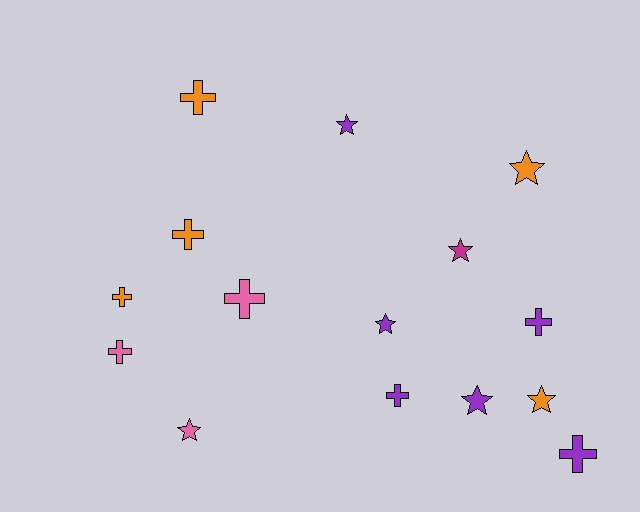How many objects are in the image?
There are 15 objects.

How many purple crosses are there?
There are 3 purple crosses.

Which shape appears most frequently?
Cross, with 8 objects.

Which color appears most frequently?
Purple, with 6 objects.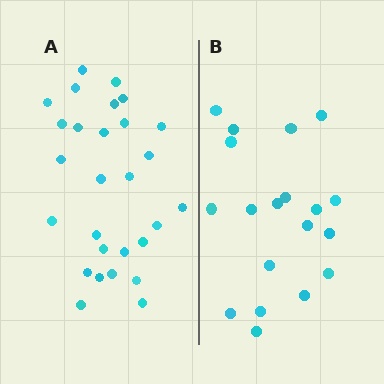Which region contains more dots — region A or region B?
Region A (the left region) has more dots.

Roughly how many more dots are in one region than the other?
Region A has roughly 8 or so more dots than region B.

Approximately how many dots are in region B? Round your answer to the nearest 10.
About 20 dots. (The exact count is 19, which rounds to 20.)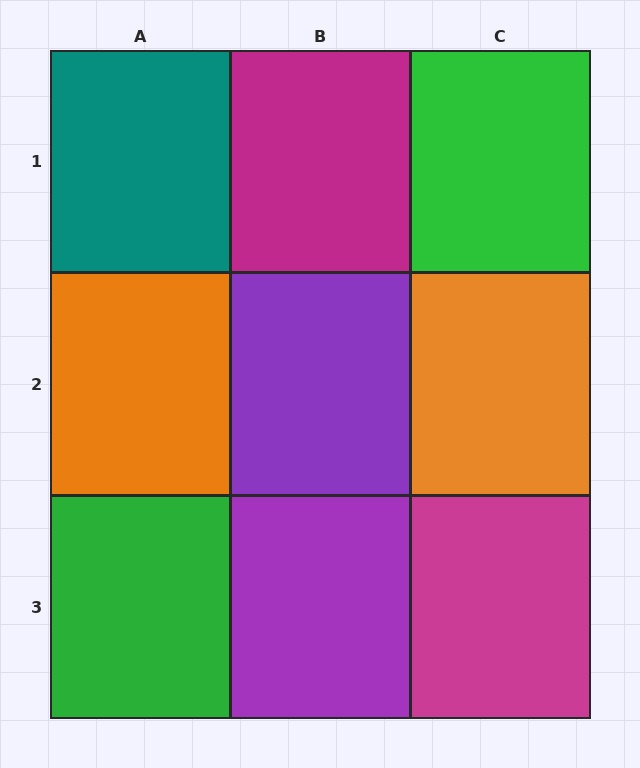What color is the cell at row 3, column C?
Magenta.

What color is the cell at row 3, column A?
Green.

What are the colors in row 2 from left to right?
Orange, purple, orange.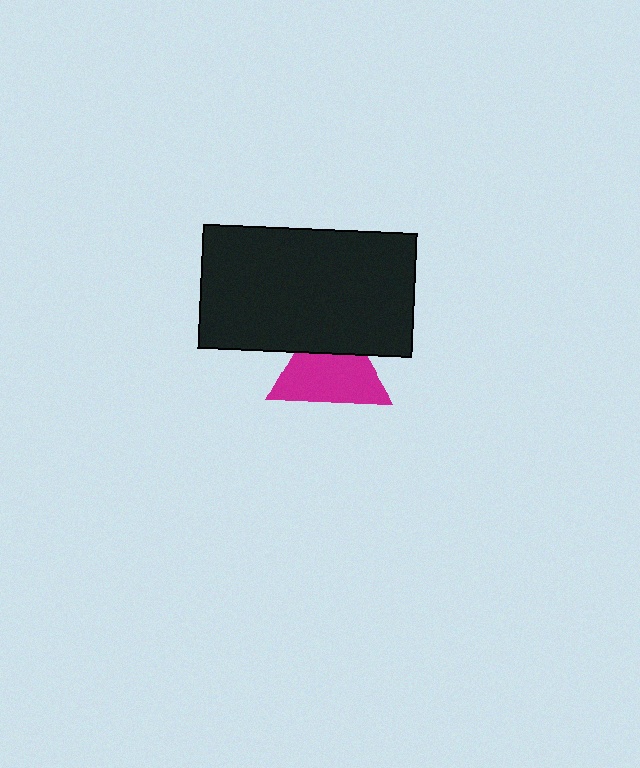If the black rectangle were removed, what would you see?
You would see the complete magenta triangle.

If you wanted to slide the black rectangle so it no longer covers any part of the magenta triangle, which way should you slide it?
Slide it up — that is the most direct way to separate the two shapes.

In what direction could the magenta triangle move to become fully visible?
The magenta triangle could move down. That would shift it out from behind the black rectangle entirely.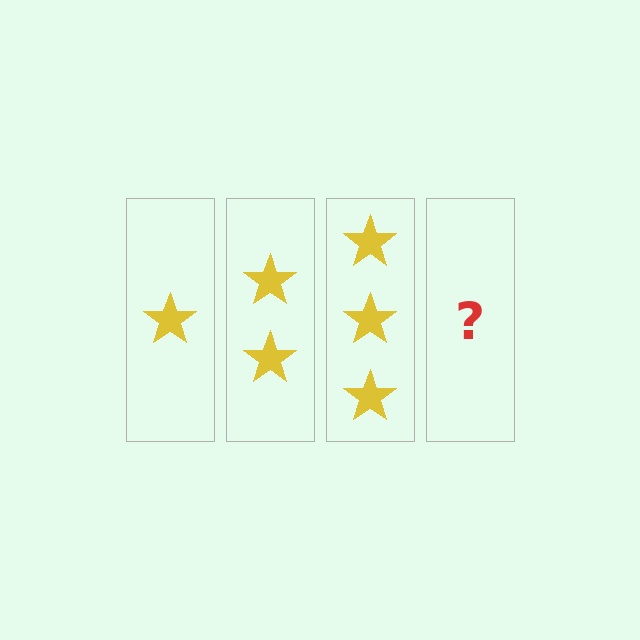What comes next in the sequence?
The next element should be 4 stars.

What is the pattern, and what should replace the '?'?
The pattern is that each step adds one more star. The '?' should be 4 stars.